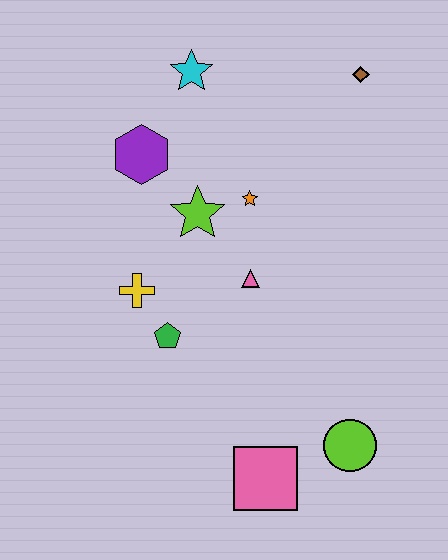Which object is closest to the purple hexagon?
The lime star is closest to the purple hexagon.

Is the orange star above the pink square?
Yes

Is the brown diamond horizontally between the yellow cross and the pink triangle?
No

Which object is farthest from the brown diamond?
The pink square is farthest from the brown diamond.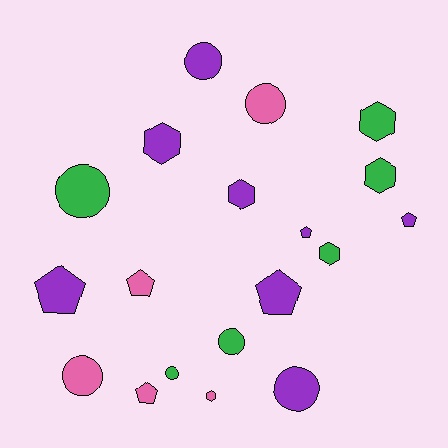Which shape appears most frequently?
Circle, with 7 objects.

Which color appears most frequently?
Purple, with 8 objects.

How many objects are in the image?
There are 19 objects.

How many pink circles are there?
There are 2 pink circles.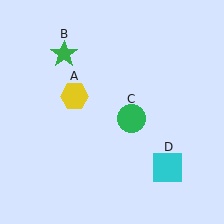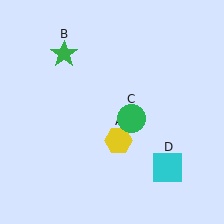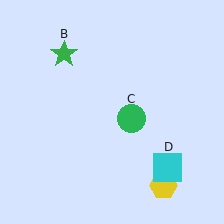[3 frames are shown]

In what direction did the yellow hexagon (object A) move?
The yellow hexagon (object A) moved down and to the right.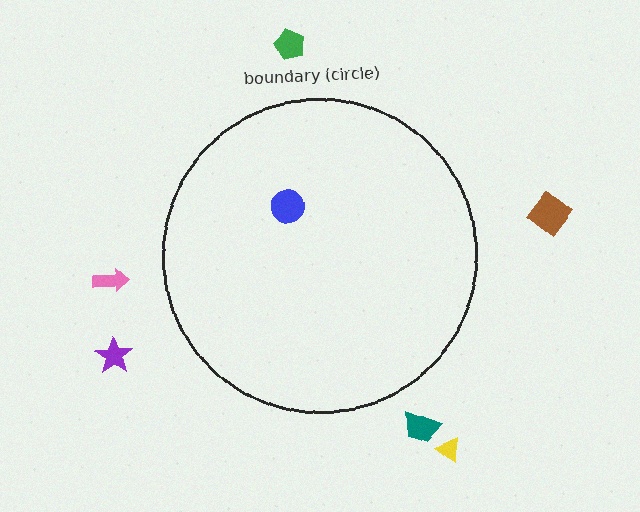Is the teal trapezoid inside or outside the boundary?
Outside.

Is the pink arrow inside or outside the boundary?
Outside.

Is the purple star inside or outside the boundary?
Outside.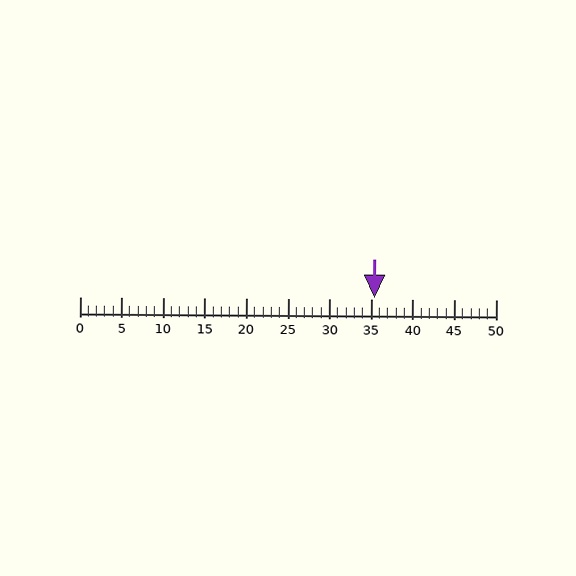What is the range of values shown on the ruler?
The ruler shows values from 0 to 50.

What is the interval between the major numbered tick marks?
The major tick marks are spaced 5 units apart.